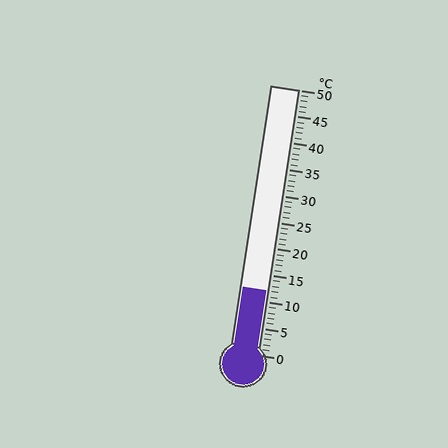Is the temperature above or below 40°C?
The temperature is below 40°C.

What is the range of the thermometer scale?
The thermometer scale ranges from 0°C to 50°C.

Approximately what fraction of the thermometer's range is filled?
The thermometer is filled to approximately 25% of its range.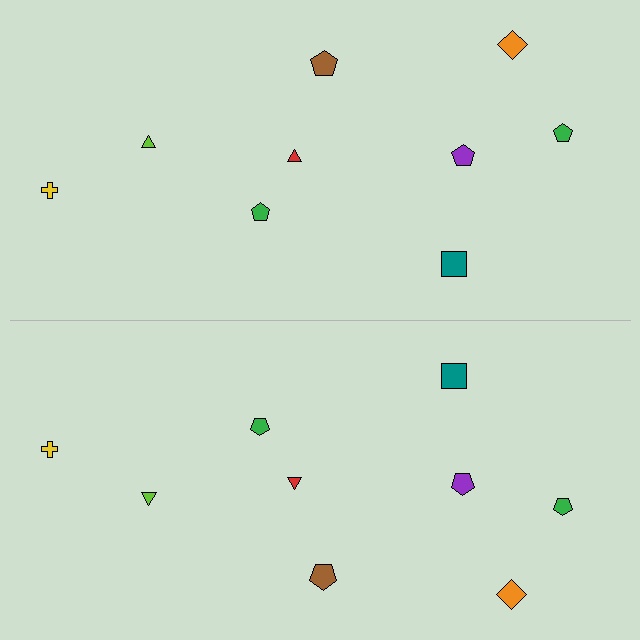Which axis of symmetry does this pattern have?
The pattern has a horizontal axis of symmetry running through the center of the image.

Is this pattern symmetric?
Yes, this pattern has bilateral (reflection) symmetry.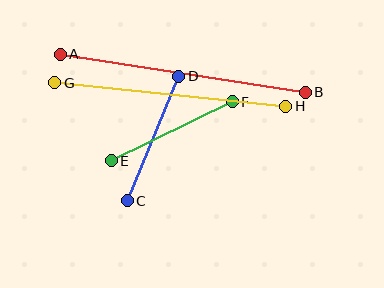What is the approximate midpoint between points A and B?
The midpoint is at approximately (183, 73) pixels.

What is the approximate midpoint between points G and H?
The midpoint is at approximately (170, 95) pixels.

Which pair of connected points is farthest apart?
Points A and B are farthest apart.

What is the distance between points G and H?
The distance is approximately 232 pixels.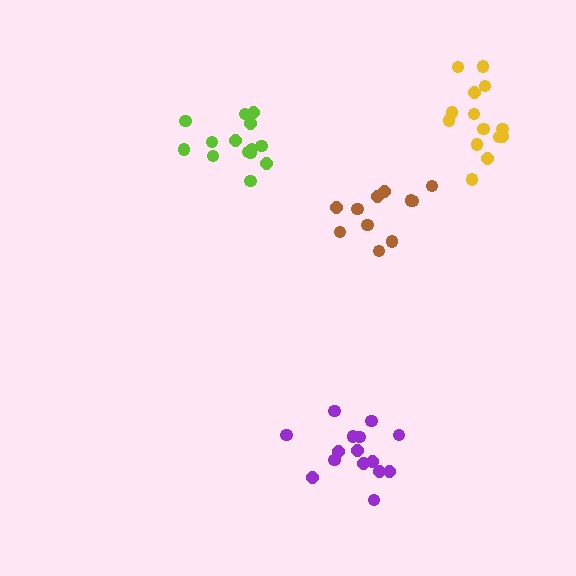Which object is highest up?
The yellow cluster is topmost.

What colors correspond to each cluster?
The clusters are colored: lime, purple, brown, yellow.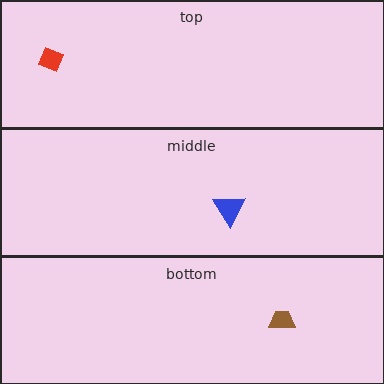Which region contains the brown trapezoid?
The bottom region.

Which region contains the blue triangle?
The middle region.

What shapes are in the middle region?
The blue triangle.